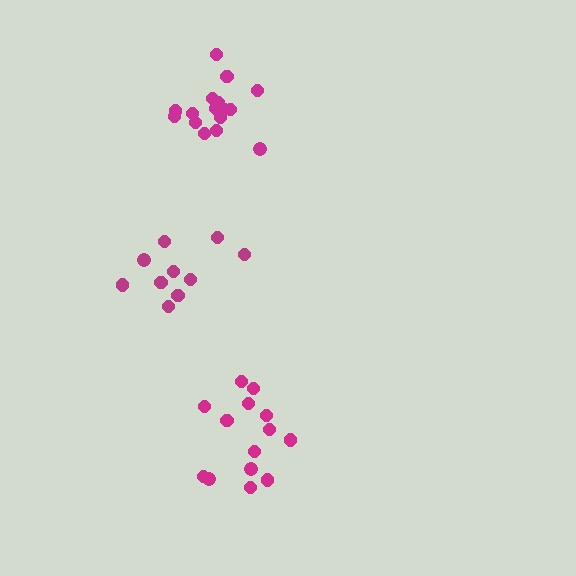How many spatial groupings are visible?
There are 3 spatial groupings.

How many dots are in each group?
Group 1: 16 dots, Group 2: 14 dots, Group 3: 10 dots (40 total).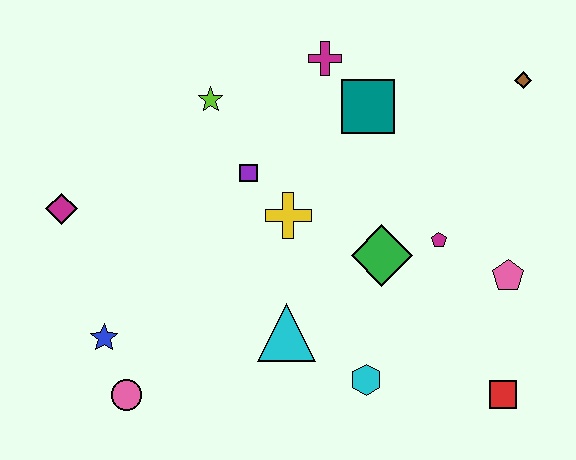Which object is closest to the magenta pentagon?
The green diamond is closest to the magenta pentagon.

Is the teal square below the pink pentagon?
No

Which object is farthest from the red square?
The magenta diamond is farthest from the red square.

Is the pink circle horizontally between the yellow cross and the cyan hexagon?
No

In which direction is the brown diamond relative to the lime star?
The brown diamond is to the right of the lime star.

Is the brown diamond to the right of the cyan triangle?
Yes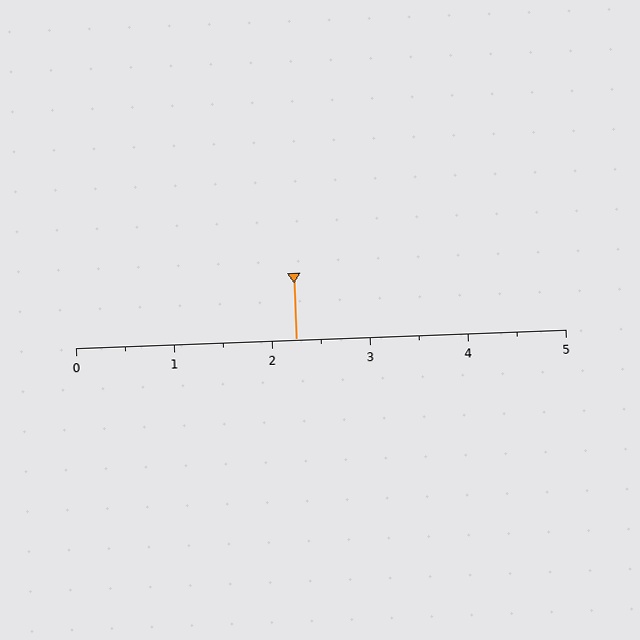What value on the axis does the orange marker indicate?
The marker indicates approximately 2.2.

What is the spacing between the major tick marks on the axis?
The major ticks are spaced 1 apart.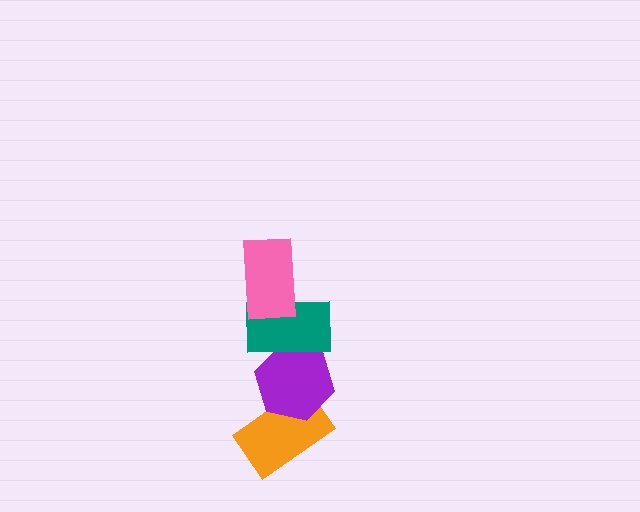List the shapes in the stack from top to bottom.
From top to bottom: the pink rectangle, the teal rectangle, the purple hexagon, the orange rectangle.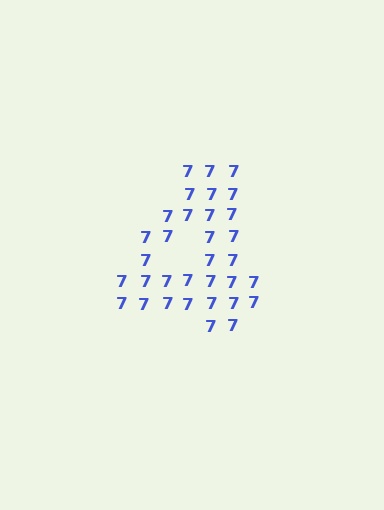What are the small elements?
The small elements are digit 7's.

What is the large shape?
The large shape is the digit 4.